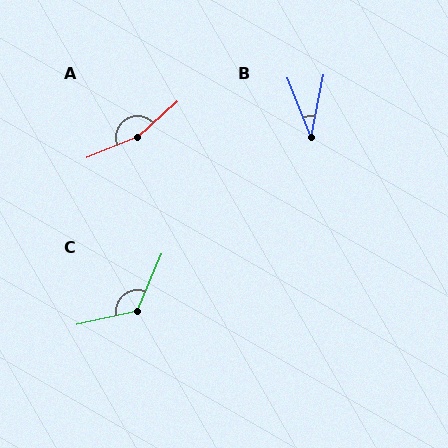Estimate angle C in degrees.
Approximately 125 degrees.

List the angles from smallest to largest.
B (33°), C (125°), A (160°).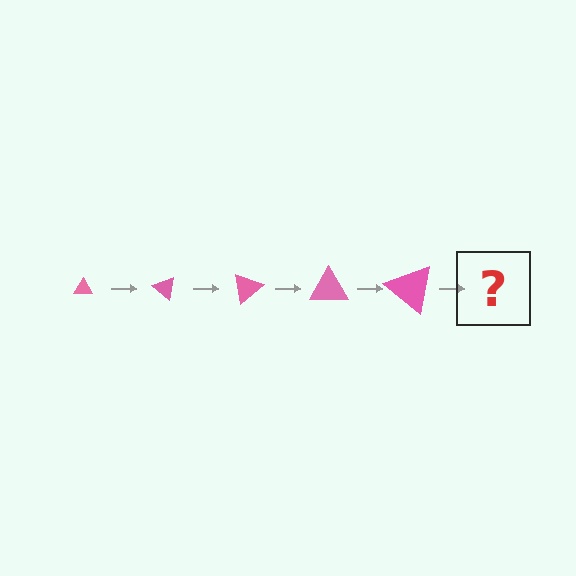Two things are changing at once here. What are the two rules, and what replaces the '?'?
The two rules are that the triangle grows larger each step and it rotates 40 degrees each step. The '?' should be a triangle, larger than the previous one and rotated 200 degrees from the start.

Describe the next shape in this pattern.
It should be a triangle, larger than the previous one and rotated 200 degrees from the start.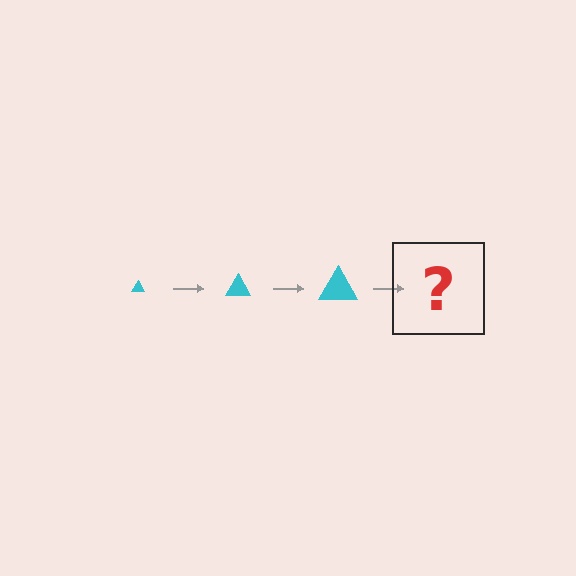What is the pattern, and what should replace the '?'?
The pattern is that the triangle gets progressively larger each step. The '?' should be a cyan triangle, larger than the previous one.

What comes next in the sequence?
The next element should be a cyan triangle, larger than the previous one.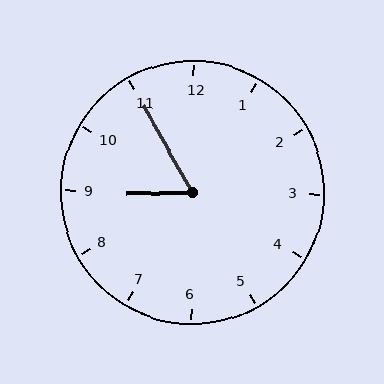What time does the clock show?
8:55.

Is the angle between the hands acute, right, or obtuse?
It is acute.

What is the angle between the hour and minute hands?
Approximately 62 degrees.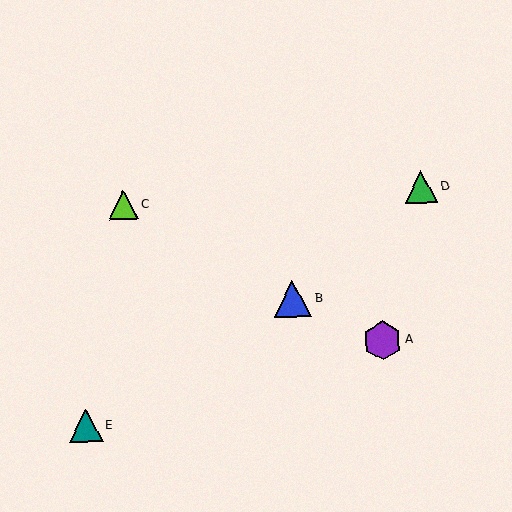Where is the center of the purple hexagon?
The center of the purple hexagon is at (382, 341).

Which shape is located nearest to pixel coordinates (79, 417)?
The teal triangle (labeled E) at (86, 426) is nearest to that location.